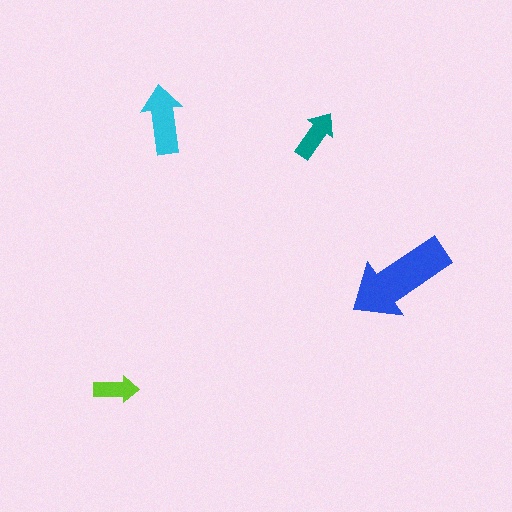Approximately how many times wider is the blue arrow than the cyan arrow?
About 1.5 times wider.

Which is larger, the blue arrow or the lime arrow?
The blue one.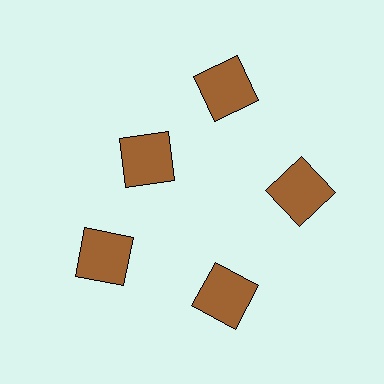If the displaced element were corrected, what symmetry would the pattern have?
It would have 5-fold rotational symmetry — the pattern would map onto itself every 72 degrees.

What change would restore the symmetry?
The symmetry would be restored by moving it outward, back onto the ring so that all 5 squares sit at equal angles and equal distance from the center.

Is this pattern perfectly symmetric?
No. The 5 brown squares are arranged in a ring, but one element near the 10 o'clock position is pulled inward toward the center, breaking the 5-fold rotational symmetry.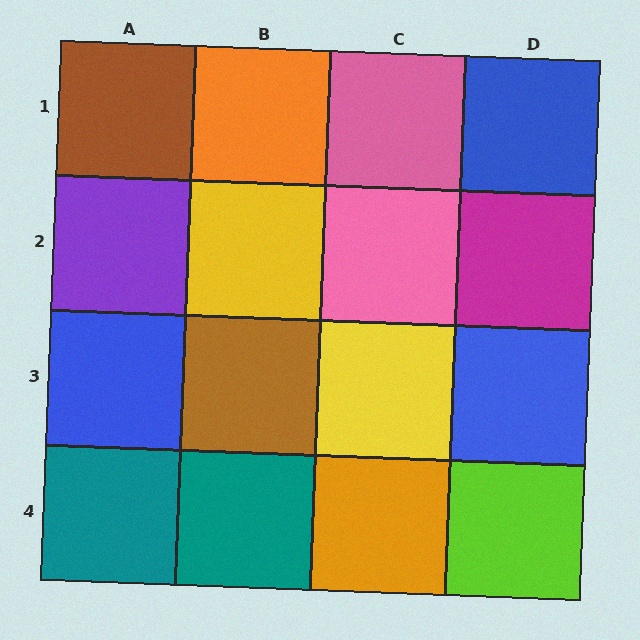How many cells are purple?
1 cell is purple.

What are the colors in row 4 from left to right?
Teal, teal, orange, lime.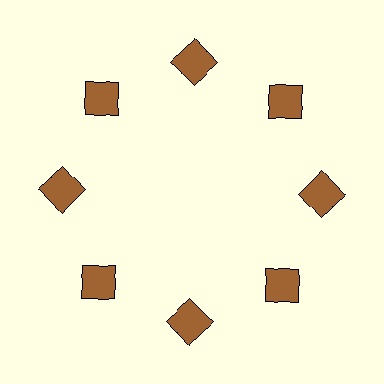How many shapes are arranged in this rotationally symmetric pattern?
There are 8 shapes, arranged in 8 groups of 1.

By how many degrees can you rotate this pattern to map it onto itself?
The pattern maps onto itself every 45 degrees of rotation.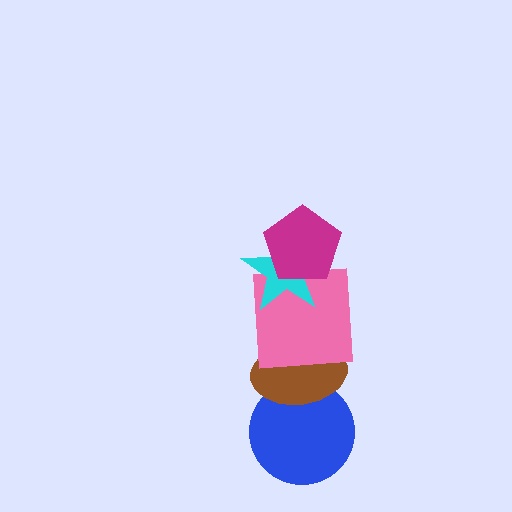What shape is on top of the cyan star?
The magenta pentagon is on top of the cyan star.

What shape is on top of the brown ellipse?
The pink square is on top of the brown ellipse.